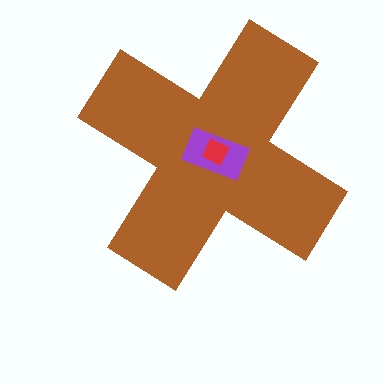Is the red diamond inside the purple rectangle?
Yes.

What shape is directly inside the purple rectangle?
The red diamond.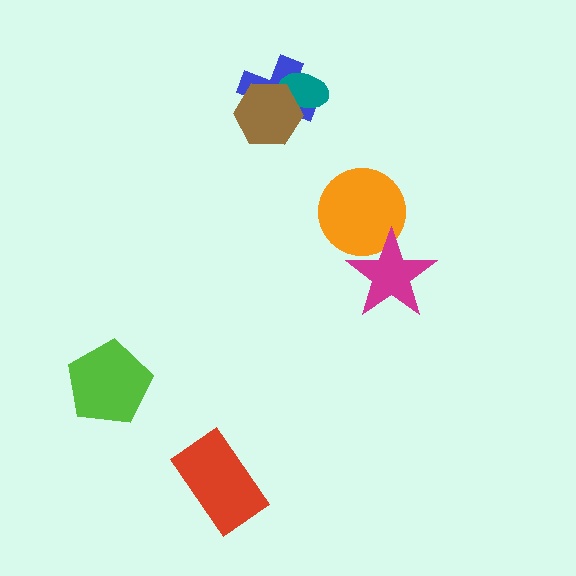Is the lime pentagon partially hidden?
No, no other shape covers it.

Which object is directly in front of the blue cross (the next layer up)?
The teal ellipse is directly in front of the blue cross.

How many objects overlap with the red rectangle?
0 objects overlap with the red rectangle.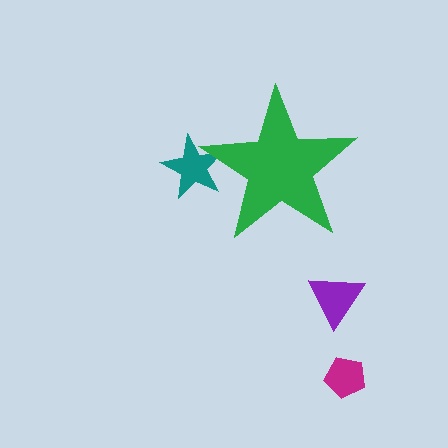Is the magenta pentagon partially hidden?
No, the magenta pentagon is fully visible.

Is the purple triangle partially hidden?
No, the purple triangle is fully visible.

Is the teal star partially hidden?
Yes, the teal star is partially hidden behind the green star.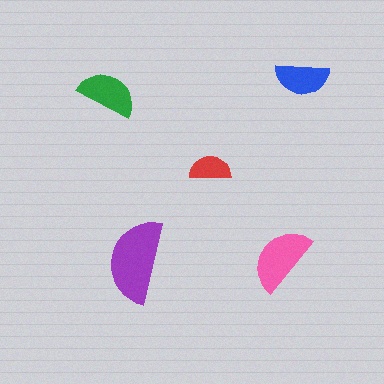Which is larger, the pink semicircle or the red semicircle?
The pink one.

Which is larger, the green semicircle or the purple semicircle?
The purple one.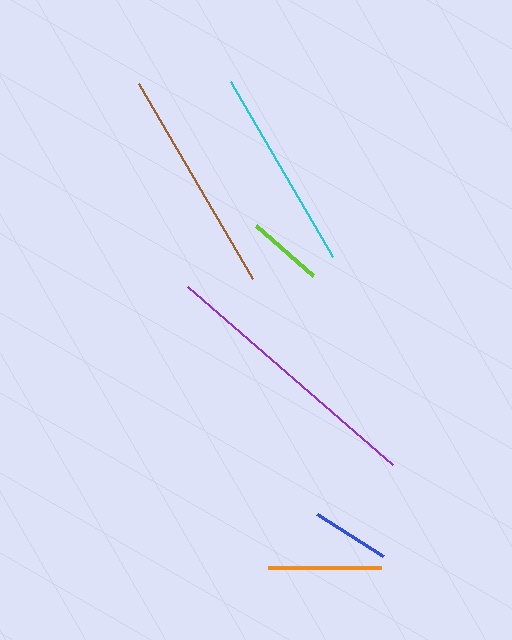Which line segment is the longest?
The purple line is the longest at approximately 271 pixels.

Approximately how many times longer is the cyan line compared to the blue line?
The cyan line is approximately 2.6 times the length of the blue line.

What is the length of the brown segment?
The brown segment is approximately 226 pixels long.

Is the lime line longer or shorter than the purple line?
The purple line is longer than the lime line.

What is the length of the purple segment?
The purple segment is approximately 271 pixels long.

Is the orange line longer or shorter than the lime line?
The orange line is longer than the lime line.